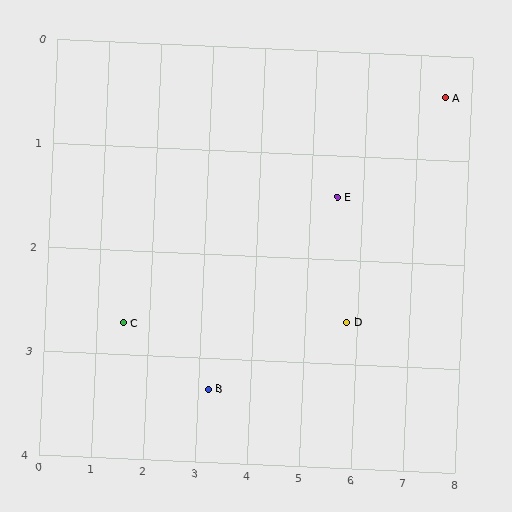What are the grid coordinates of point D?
Point D is at approximately (5.8, 2.6).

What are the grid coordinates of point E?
Point E is at approximately (5.5, 1.4).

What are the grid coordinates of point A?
Point A is at approximately (7.5, 0.4).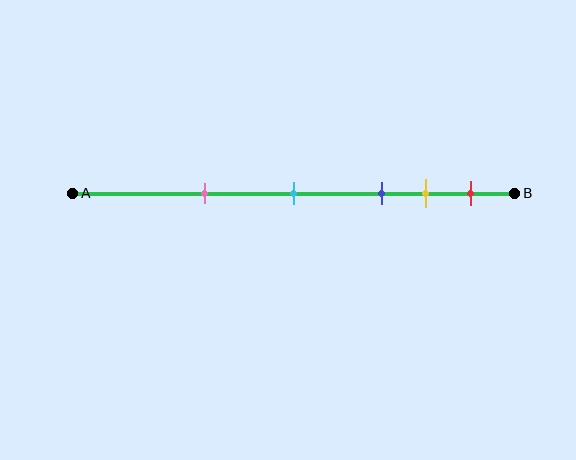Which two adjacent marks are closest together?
The yellow and red marks are the closest adjacent pair.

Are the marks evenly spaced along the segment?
No, the marks are not evenly spaced.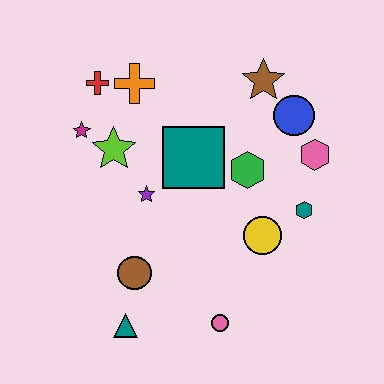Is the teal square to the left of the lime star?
No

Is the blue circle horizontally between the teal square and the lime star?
No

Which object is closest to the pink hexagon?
The blue circle is closest to the pink hexagon.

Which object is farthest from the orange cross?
The pink circle is farthest from the orange cross.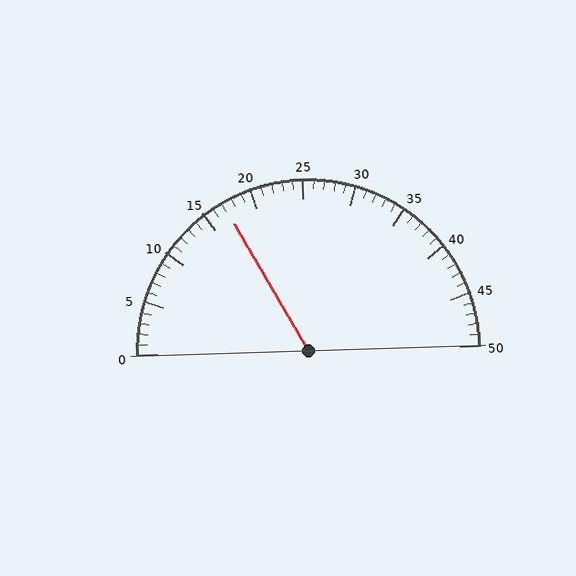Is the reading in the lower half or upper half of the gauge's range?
The reading is in the lower half of the range (0 to 50).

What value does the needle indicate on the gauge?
The needle indicates approximately 17.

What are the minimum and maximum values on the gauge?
The gauge ranges from 0 to 50.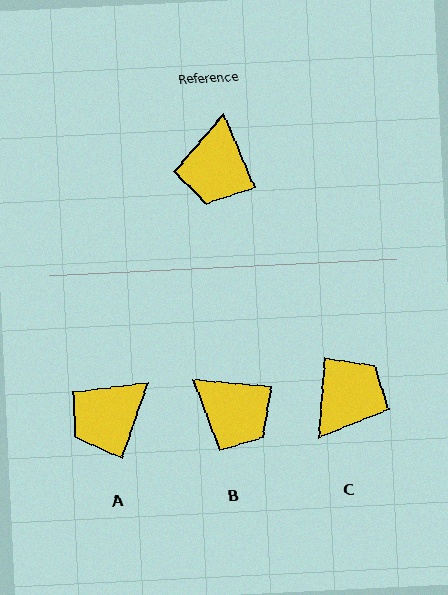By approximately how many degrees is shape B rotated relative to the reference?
Approximately 62 degrees counter-clockwise.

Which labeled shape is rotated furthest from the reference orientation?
C, about 153 degrees away.